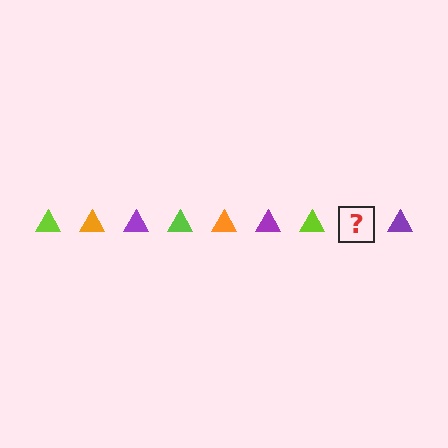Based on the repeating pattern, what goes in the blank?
The blank should be an orange triangle.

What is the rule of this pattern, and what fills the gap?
The rule is that the pattern cycles through lime, orange, purple triangles. The gap should be filled with an orange triangle.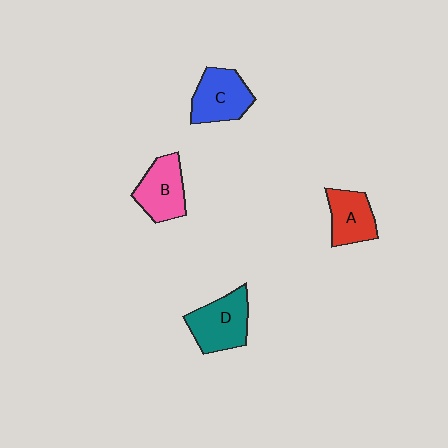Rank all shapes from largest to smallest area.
From largest to smallest: D (teal), C (blue), B (pink), A (red).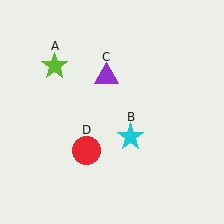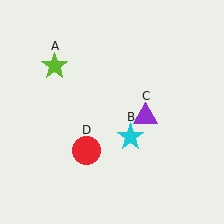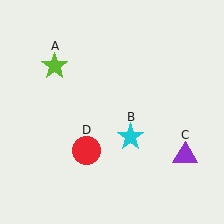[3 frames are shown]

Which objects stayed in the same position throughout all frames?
Lime star (object A) and cyan star (object B) and red circle (object D) remained stationary.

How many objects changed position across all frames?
1 object changed position: purple triangle (object C).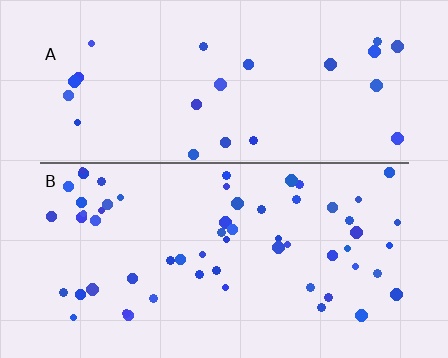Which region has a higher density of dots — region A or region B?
B (the bottom).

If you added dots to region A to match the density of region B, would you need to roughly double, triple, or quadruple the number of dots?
Approximately double.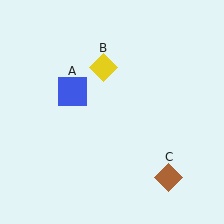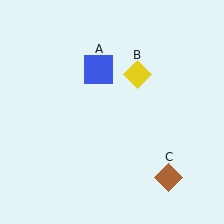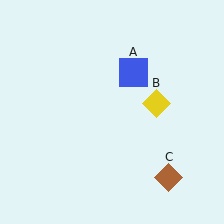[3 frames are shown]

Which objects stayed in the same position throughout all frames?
Brown diamond (object C) remained stationary.